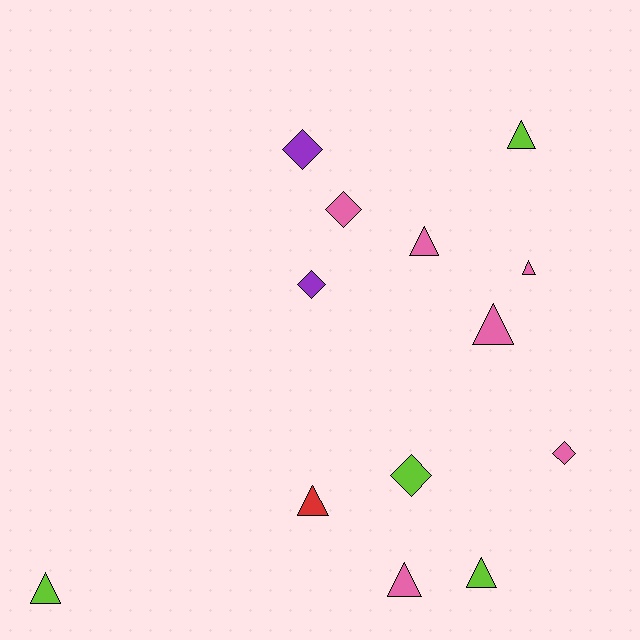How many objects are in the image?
There are 13 objects.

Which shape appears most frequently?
Triangle, with 8 objects.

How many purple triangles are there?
There are no purple triangles.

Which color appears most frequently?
Pink, with 6 objects.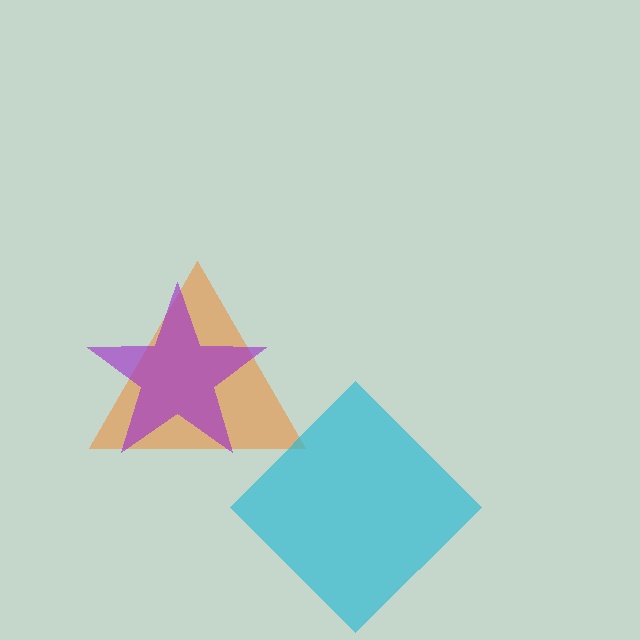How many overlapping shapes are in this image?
There are 3 overlapping shapes in the image.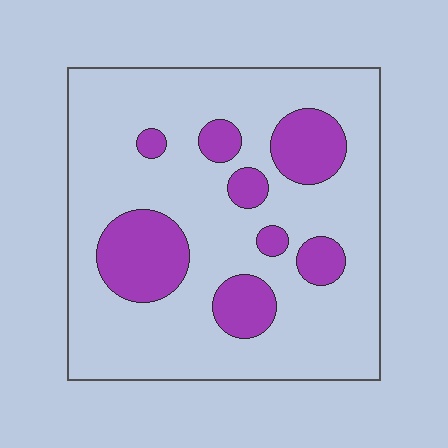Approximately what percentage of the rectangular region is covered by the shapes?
Approximately 20%.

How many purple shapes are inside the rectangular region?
8.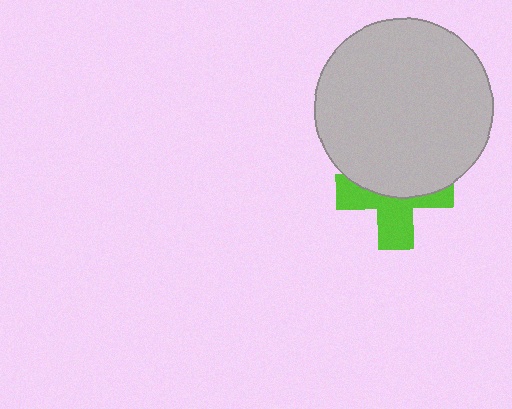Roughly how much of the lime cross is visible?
About half of it is visible (roughly 49%).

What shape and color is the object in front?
The object in front is a light gray circle.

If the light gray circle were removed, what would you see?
You would see the complete lime cross.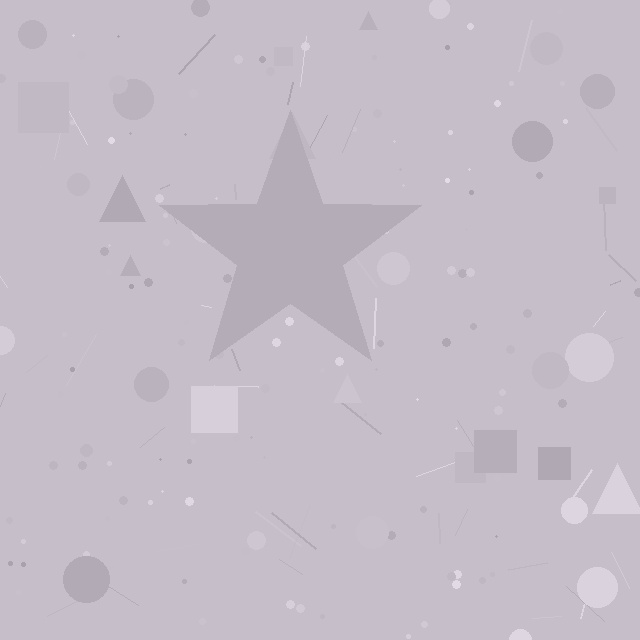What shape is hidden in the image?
A star is hidden in the image.